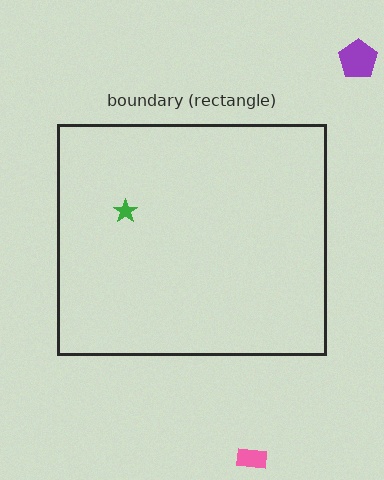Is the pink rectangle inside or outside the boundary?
Outside.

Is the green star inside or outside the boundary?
Inside.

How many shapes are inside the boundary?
1 inside, 2 outside.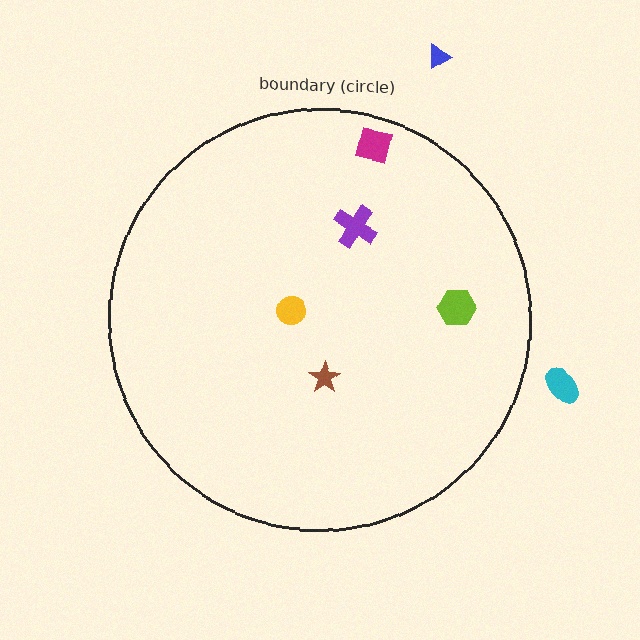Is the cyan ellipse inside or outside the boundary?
Outside.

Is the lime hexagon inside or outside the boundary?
Inside.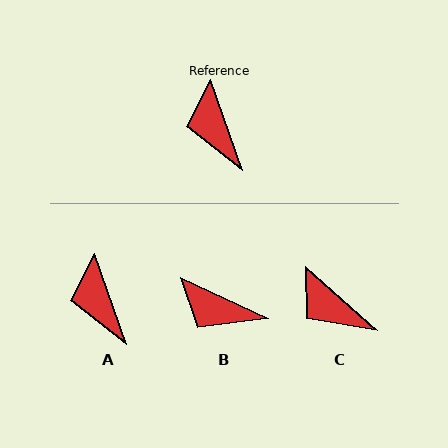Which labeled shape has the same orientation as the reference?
A.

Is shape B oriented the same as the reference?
No, it is off by about 45 degrees.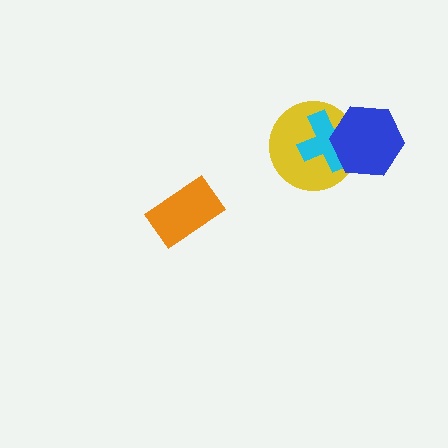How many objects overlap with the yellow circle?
2 objects overlap with the yellow circle.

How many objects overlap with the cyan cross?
2 objects overlap with the cyan cross.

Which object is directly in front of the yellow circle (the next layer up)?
The cyan cross is directly in front of the yellow circle.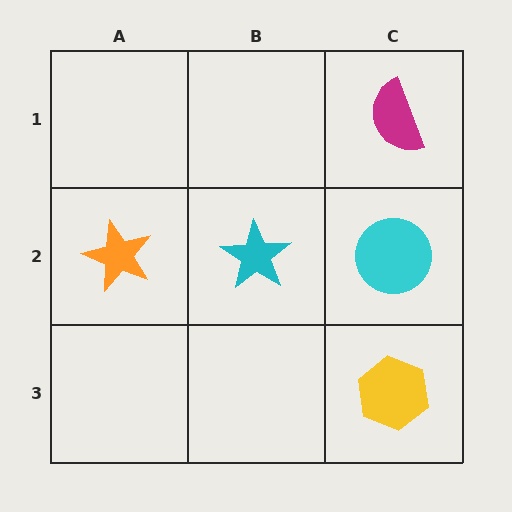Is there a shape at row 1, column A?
No, that cell is empty.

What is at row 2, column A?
An orange star.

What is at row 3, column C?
A yellow hexagon.